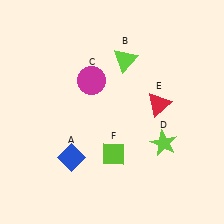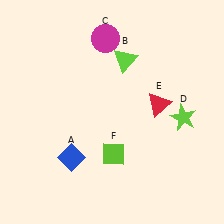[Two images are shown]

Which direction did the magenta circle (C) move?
The magenta circle (C) moved up.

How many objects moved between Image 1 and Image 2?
2 objects moved between the two images.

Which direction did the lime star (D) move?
The lime star (D) moved up.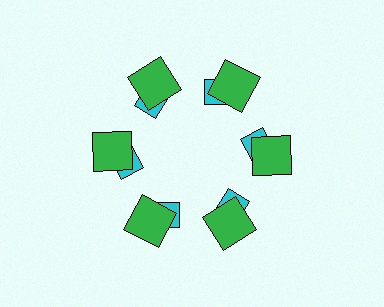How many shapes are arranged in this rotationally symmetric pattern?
There are 12 shapes, arranged in 6 groups of 2.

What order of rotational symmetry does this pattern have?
This pattern has 6-fold rotational symmetry.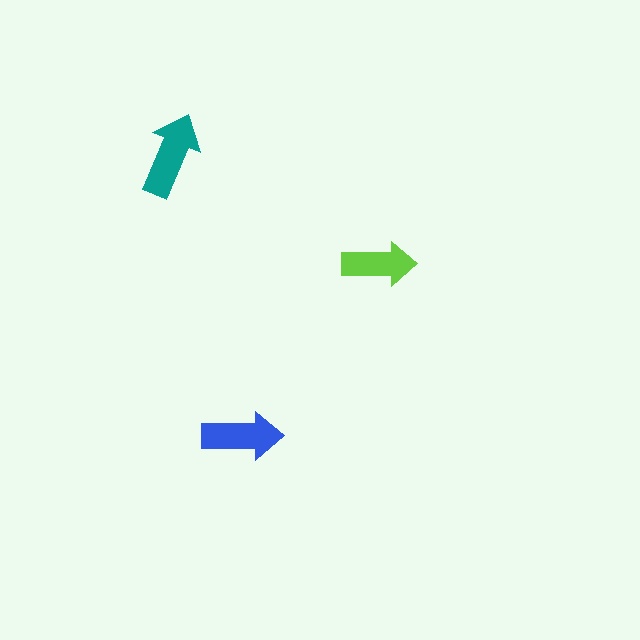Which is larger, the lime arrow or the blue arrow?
The blue one.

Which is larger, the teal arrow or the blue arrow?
The teal one.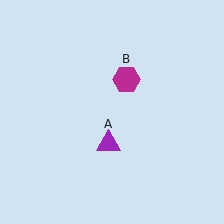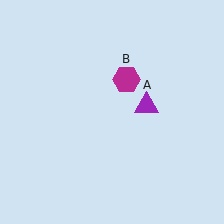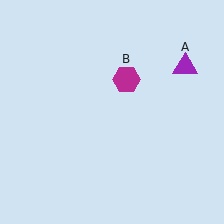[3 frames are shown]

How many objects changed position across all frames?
1 object changed position: purple triangle (object A).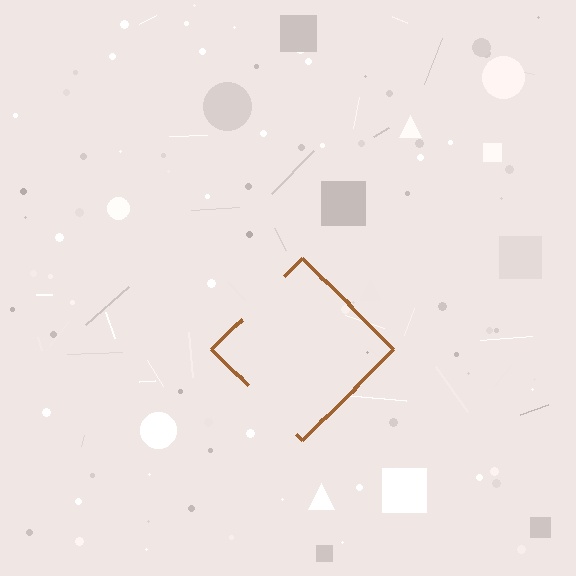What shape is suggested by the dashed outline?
The dashed outline suggests a diamond.